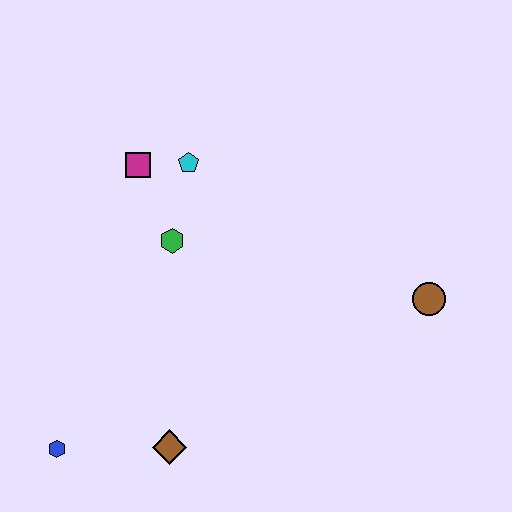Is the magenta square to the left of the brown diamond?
Yes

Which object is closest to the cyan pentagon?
The magenta square is closest to the cyan pentagon.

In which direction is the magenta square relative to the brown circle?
The magenta square is to the left of the brown circle.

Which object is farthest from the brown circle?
The blue hexagon is farthest from the brown circle.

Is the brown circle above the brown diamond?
Yes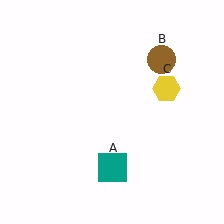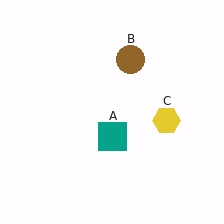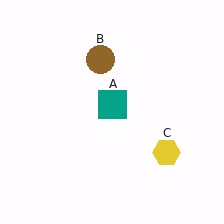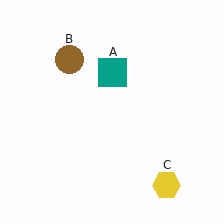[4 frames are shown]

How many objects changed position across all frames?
3 objects changed position: teal square (object A), brown circle (object B), yellow hexagon (object C).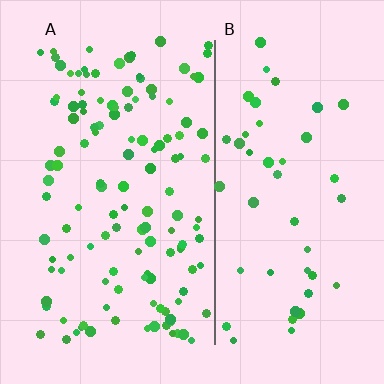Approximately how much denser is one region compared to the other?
Approximately 2.8× — region A over region B.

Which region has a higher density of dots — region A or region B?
A (the left).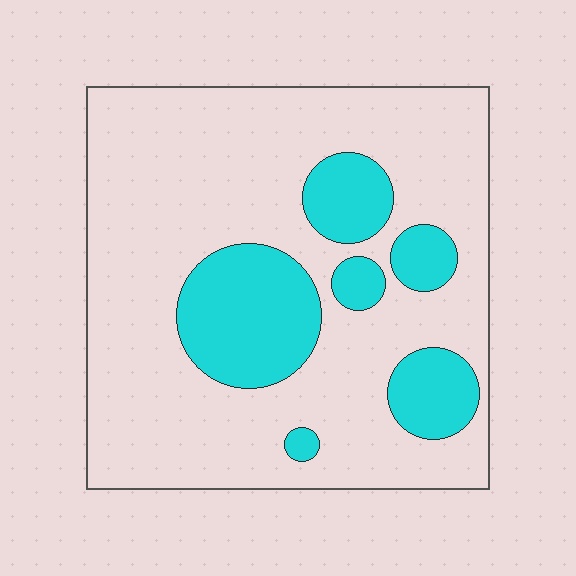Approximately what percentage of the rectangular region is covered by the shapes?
Approximately 25%.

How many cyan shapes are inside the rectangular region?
6.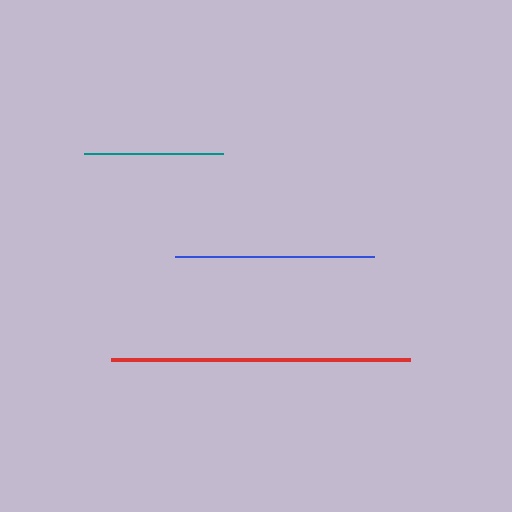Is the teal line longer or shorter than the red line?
The red line is longer than the teal line.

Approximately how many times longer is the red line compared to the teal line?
The red line is approximately 2.2 times the length of the teal line.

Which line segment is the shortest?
The teal line is the shortest at approximately 138 pixels.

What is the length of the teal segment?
The teal segment is approximately 138 pixels long.